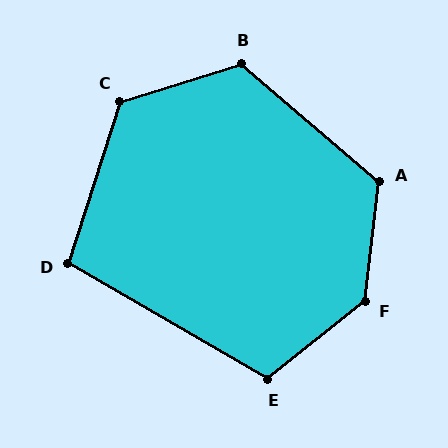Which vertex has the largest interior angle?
F, at approximately 135 degrees.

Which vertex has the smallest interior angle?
D, at approximately 102 degrees.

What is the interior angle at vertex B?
Approximately 122 degrees (obtuse).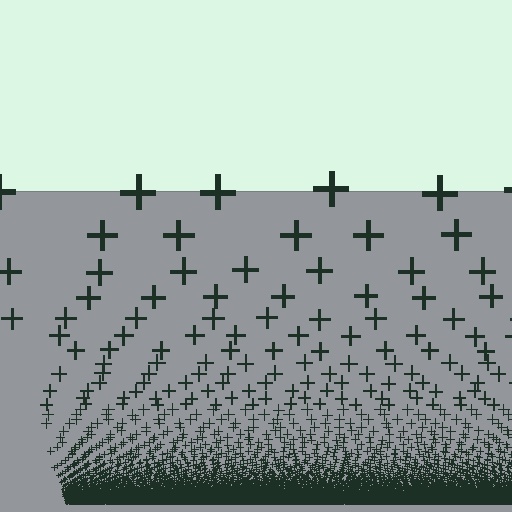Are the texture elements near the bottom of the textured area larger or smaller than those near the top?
Smaller. The gradient is inverted — elements near the bottom are smaller and denser.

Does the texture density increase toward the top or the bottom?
Density increases toward the bottom.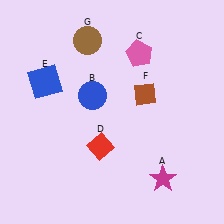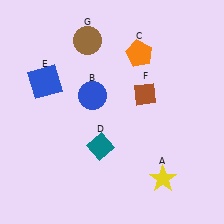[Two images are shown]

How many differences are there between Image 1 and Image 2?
There are 3 differences between the two images.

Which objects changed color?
A changed from magenta to yellow. C changed from pink to orange. D changed from red to teal.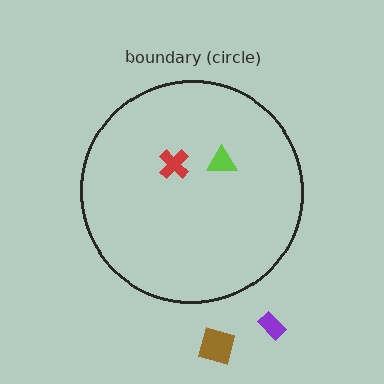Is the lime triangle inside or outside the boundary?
Inside.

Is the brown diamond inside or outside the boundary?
Outside.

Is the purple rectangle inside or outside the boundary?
Outside.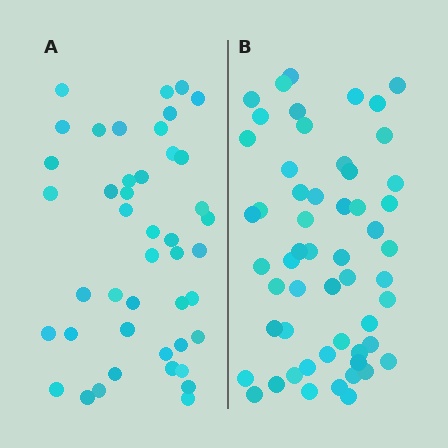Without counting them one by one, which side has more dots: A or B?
Region B (the right region) has more dots.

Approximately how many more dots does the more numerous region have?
Region B has roughly 12 or so more dots than region A.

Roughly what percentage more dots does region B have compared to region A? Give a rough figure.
About 25% more.